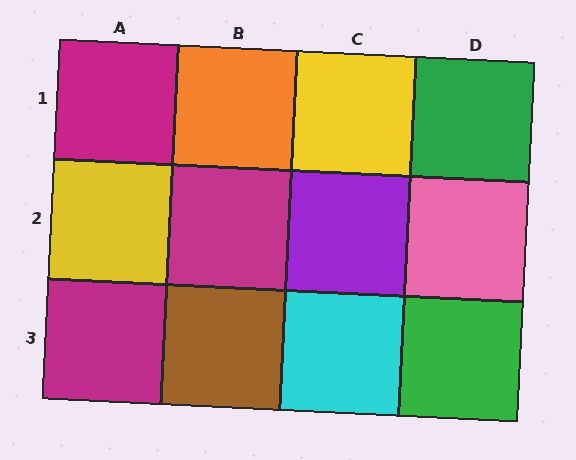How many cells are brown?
1 cell is brown.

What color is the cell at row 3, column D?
Green.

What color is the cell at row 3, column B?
Brown.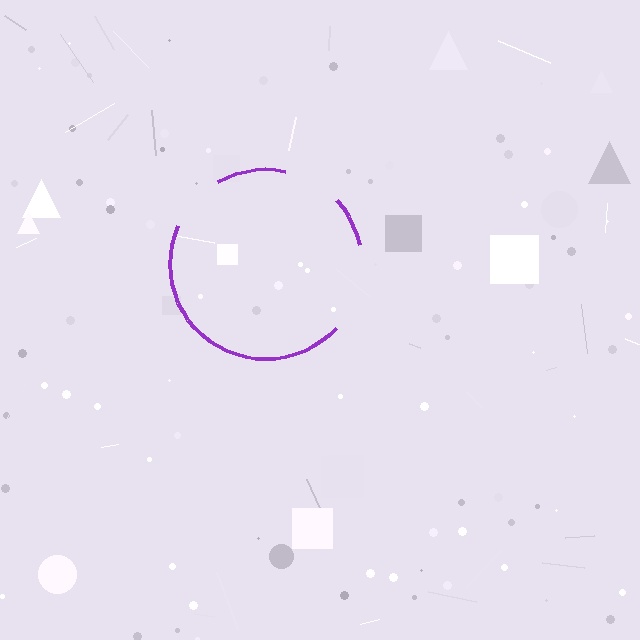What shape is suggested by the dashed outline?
The dashed outline suggests a circle.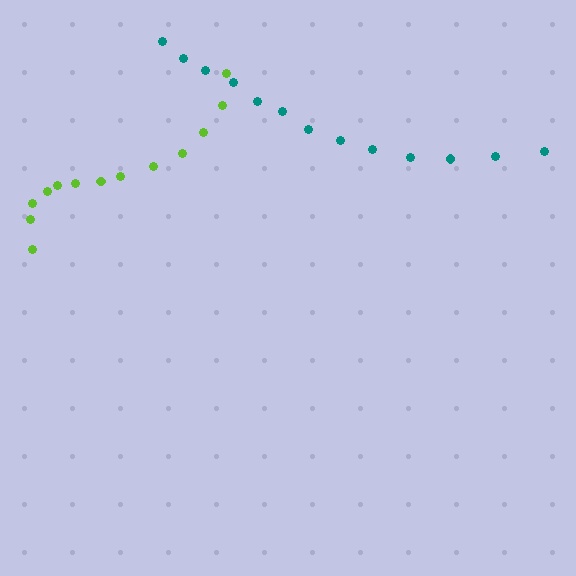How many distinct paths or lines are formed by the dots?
There are 2 distinct paths.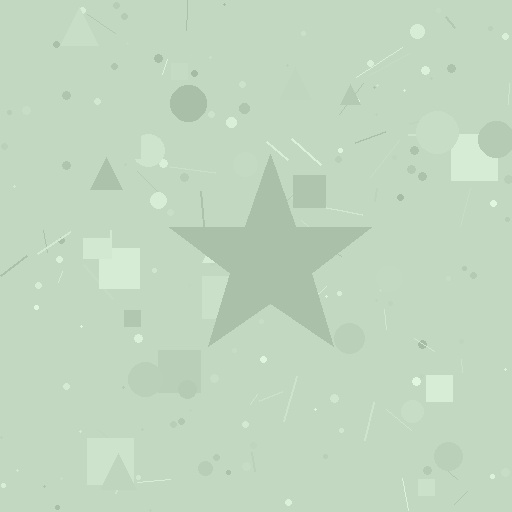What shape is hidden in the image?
A star is hidden in the image.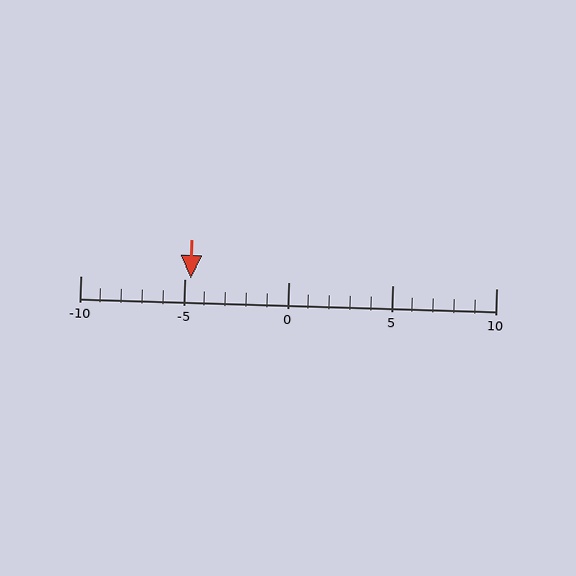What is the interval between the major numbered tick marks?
The major tick marks are spaced 5 units apart.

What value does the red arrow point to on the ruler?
The red arrow points to approximately -5.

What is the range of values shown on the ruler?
The ruler shows values from -10 to 10.